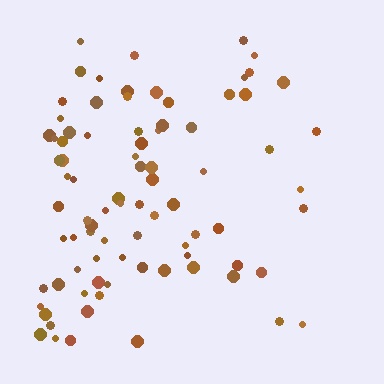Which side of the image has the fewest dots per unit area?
The right.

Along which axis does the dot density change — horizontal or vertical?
Horizontal.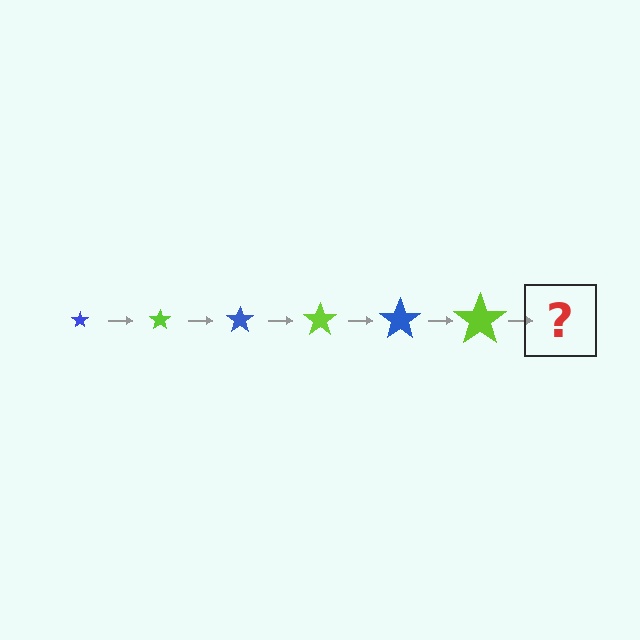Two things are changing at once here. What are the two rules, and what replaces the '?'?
The two rules are that the star grows larger each step and the color cycles through blue and lime. The '?' should be a blue star, larger than the previous one.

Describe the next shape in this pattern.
It should be a blue star, larger than the previous one.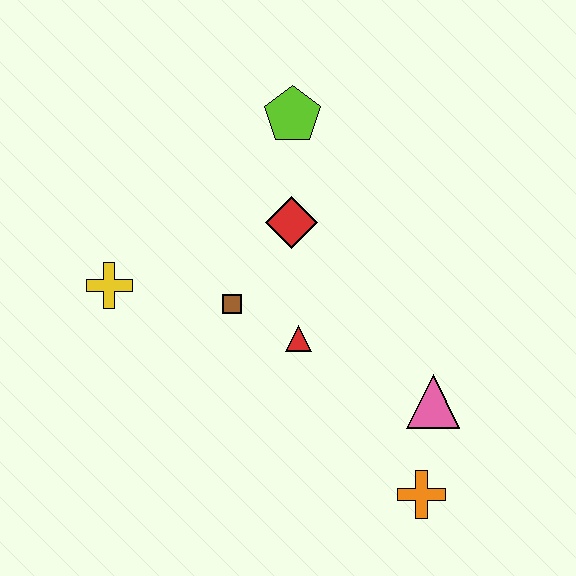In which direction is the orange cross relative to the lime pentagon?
The orange cross is below the lime pentagon.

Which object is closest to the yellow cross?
The brown square is closest to the yellow cross.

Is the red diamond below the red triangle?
No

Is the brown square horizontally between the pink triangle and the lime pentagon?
No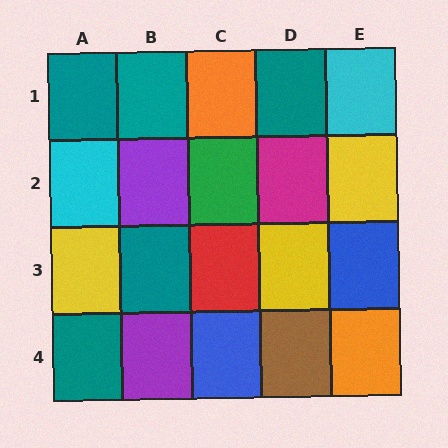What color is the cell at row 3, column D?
Yellow.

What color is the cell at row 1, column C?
Orange.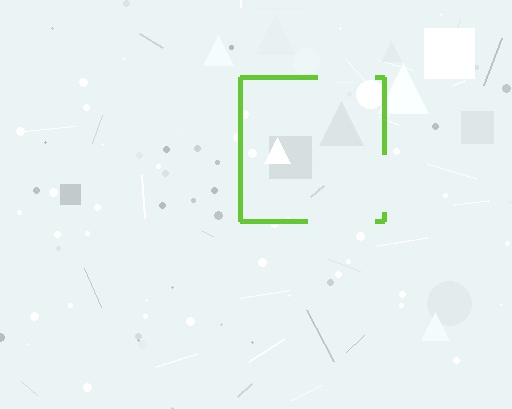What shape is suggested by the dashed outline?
The dashed outline suggests a square.